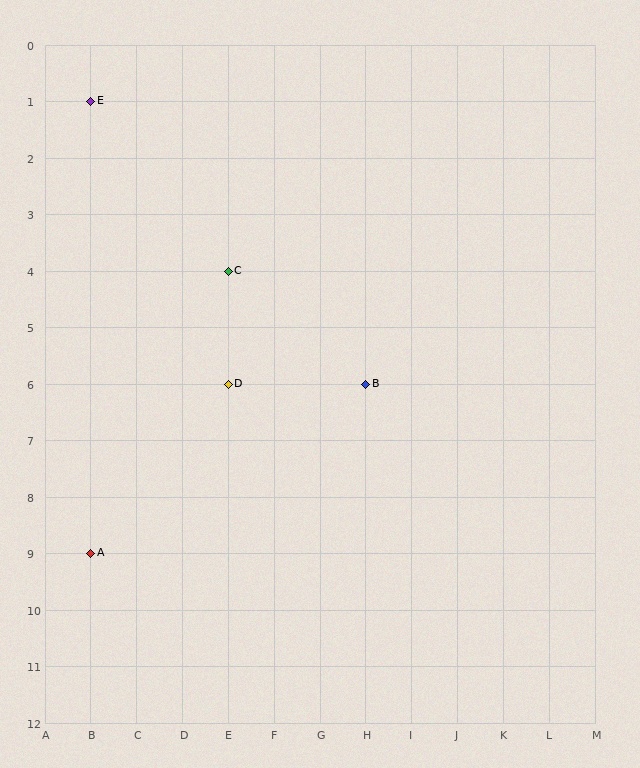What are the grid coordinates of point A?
Point A is at grid coordinates (B, 9).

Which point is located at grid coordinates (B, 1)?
Point E is at (B, 1).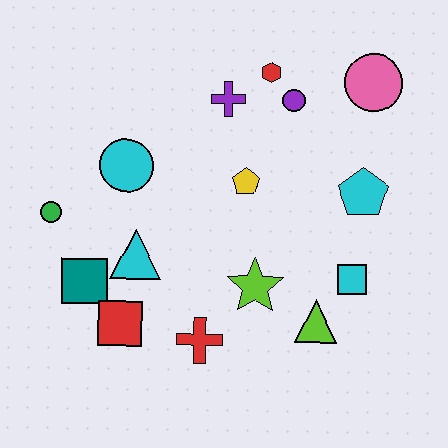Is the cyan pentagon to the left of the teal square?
No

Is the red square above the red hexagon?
No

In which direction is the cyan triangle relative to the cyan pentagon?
The cyan triangle is to the left of the cyan pentagon.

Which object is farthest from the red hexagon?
The red square is farthest from the red hexagon.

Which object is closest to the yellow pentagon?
The purple cross is closest to the yellow pentagon.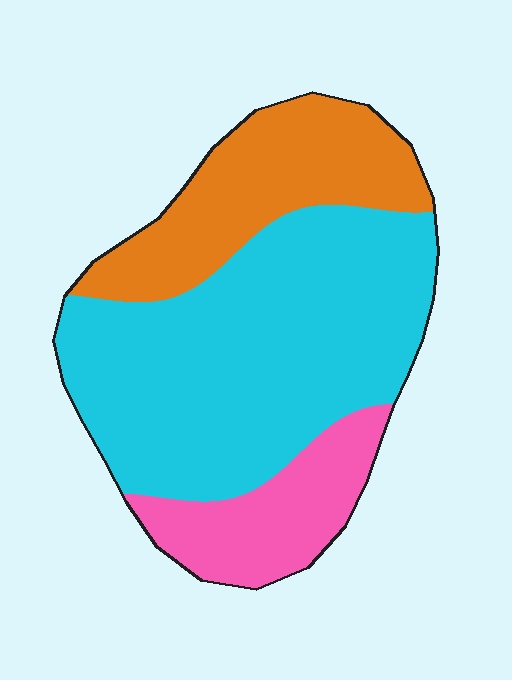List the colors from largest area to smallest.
From largest to smallest: cyan, orange, pink.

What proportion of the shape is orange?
Orange covers around 25% of the shape.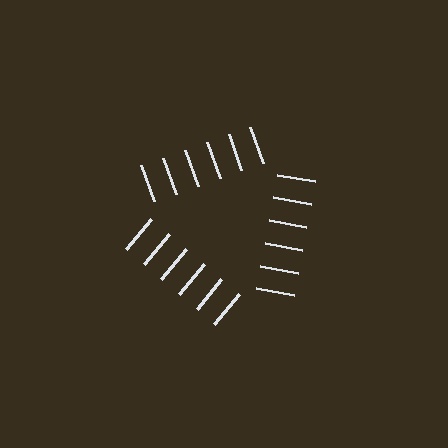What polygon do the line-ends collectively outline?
An illusory triangle — the line segments terminate on its edges but no continuous stroke is drawn.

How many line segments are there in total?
18 — 6 along each of the 3 edges.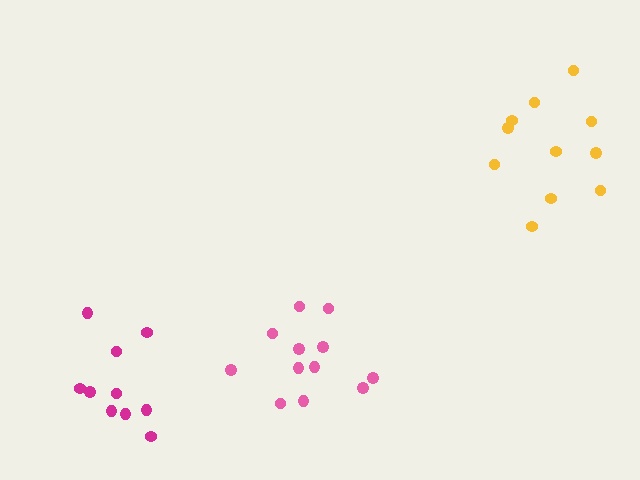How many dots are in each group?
Group 1: 10 dots, Group 2: 11 dots, Group 3: 12 dots (33 total).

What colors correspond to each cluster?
The clusters are colored: magenta, yellow, pink.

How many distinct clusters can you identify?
There are 3 distinct clusters.